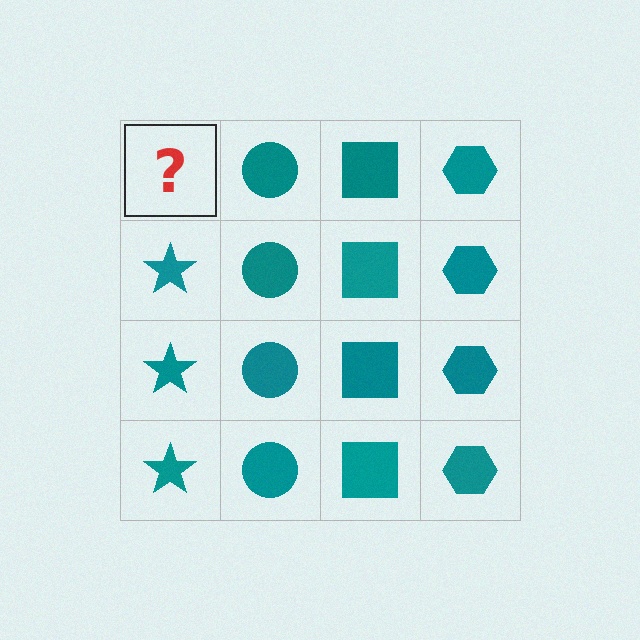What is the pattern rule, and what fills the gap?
The rule is that each column has a consistent shape. The gap should be filled with a teal star.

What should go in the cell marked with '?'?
The missing cell should contain a teal star.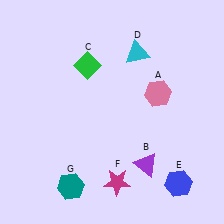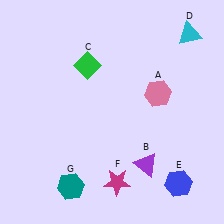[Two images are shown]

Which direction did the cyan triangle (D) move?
The cyan triangle (D) moved right.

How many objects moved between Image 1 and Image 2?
1 object moved between the two images.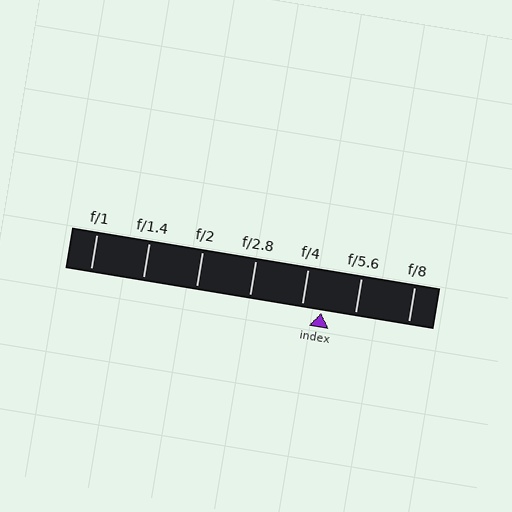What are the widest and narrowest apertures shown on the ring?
The widest aperture shown is f/1 and the narrowest is f/8.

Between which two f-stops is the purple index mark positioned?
The index mark is between f/4 and f/5.6.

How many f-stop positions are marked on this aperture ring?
There are 7 f-stop positions marked.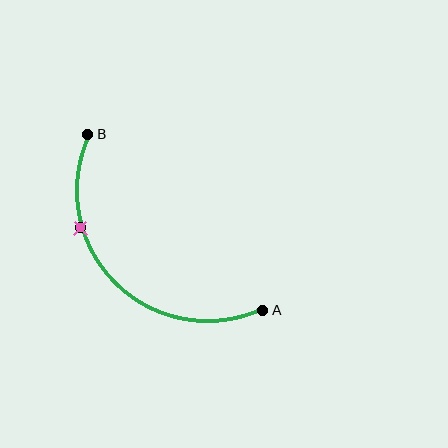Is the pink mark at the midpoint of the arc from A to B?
No. The pink mark lies on the arc but is closer to endpoint B. The arc midpoint would be at the point on the curve equidistant along the arc from both A and B.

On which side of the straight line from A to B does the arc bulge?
The arc bulges below and to the left of the straight line connecting A and B.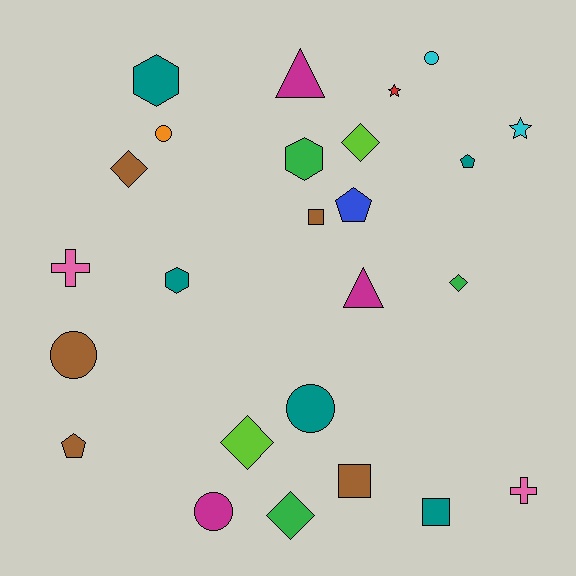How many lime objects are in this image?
There are 2 lime objects.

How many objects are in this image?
There are 25 objects.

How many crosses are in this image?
There are 2 crosses.